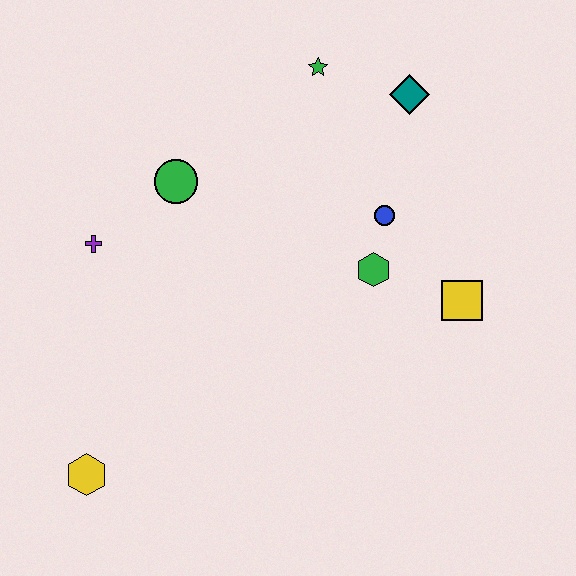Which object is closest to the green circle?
The purple cross is closest to the green circle.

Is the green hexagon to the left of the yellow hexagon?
No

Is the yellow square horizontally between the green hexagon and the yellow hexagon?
No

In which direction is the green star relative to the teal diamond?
The green star is to the left of the teal diamond.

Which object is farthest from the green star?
The yellow hexagon is farthest from the green star.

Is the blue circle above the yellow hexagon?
Yes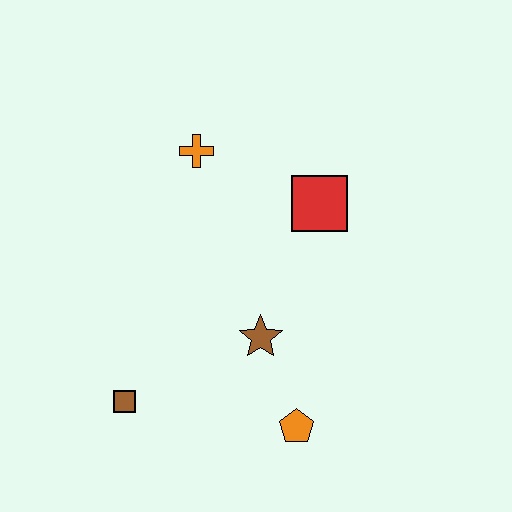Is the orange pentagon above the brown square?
No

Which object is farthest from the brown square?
The red square is farthest from the brown square.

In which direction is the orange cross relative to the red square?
The orange cross is to the left of the red square.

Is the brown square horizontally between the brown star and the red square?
No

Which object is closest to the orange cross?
The red square is closest to the orange cross.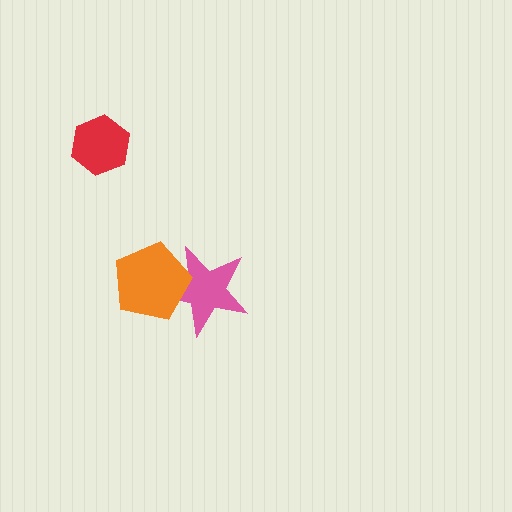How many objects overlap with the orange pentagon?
1 object overlaps with the orange pentagon.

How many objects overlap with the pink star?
1 object overlaps with the pink star.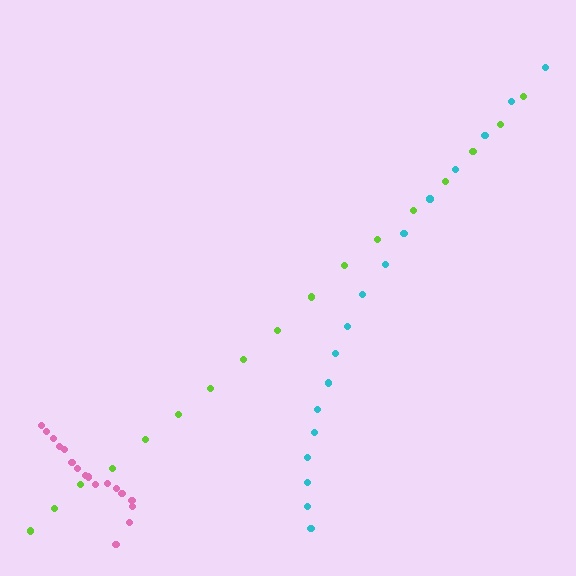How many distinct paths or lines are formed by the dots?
There are 3 distinct paths.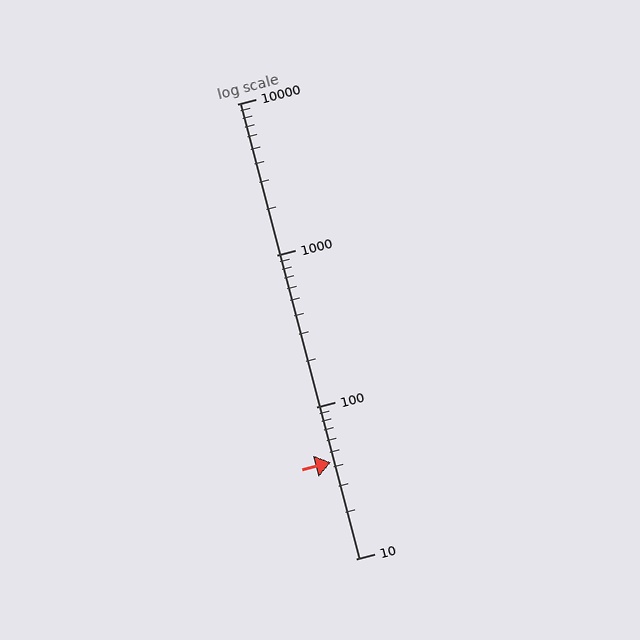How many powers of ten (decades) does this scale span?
The scale spans 3 decades, from 10 to 10000.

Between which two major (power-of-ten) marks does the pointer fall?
The pointer is between 10 and 100.